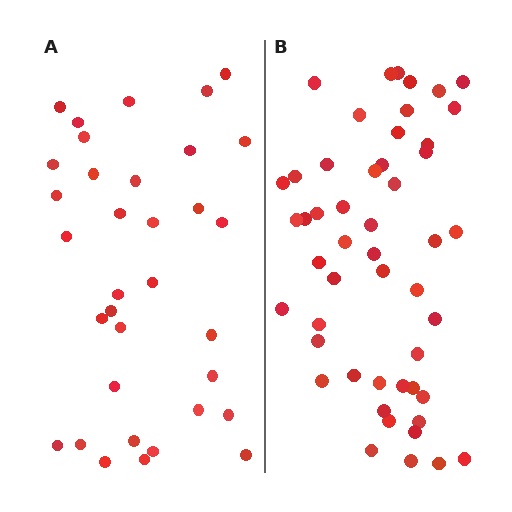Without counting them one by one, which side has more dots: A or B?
Region B (the right region) has more dots.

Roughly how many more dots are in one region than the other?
Region B has approximately 15 more dots than region A.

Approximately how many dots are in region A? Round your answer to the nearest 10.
About 30 dots. (The exact count is 34, which rounds to 30.)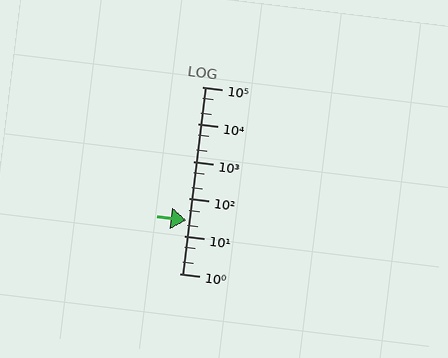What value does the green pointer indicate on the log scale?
The pointer indicates approximately 26.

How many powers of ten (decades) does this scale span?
The scale spans 5 decades, from 1 to 100000.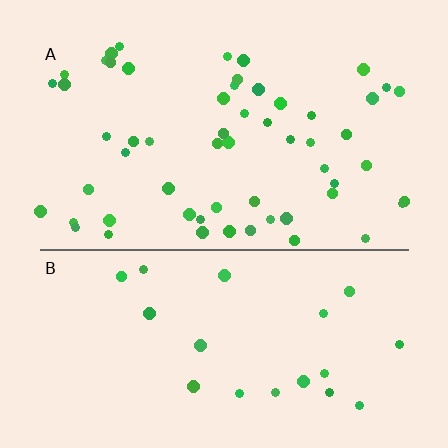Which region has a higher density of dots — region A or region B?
A (the top).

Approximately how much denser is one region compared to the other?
Approximately 2.8× — region A over region B.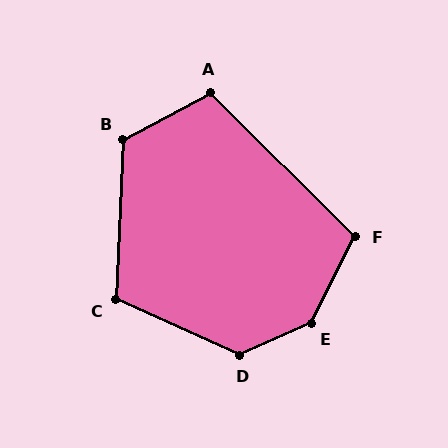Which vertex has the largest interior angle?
E, at approximately 141 degrees.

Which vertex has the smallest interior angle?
A, at approximately 107 degrees.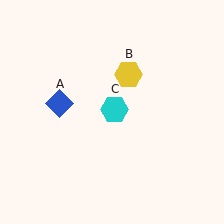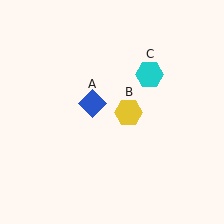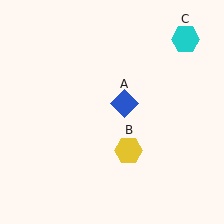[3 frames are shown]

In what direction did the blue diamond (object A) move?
The blue diamond (object A) moved right.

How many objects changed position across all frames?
3 objects changed position: blue diamond (object A), yellow hexagon (object B), cyan hexagon (object C).